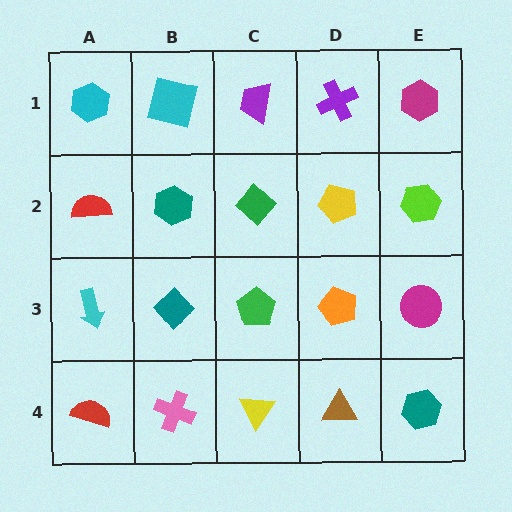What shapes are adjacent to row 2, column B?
A cyan square (row 1, column B), a teal diamond (row 3, column B), a red semicircle (row 2, column A), a green diamond (row 2, column C).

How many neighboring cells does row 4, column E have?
2.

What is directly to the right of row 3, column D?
A magenta circle.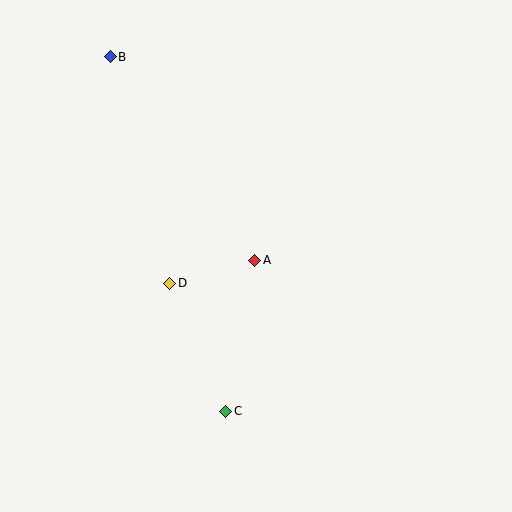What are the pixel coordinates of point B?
Point B is at (110, 57).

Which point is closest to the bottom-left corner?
Point C is closest to the bottom-left corner.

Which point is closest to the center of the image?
Point A at (255, 260) is closest to the center.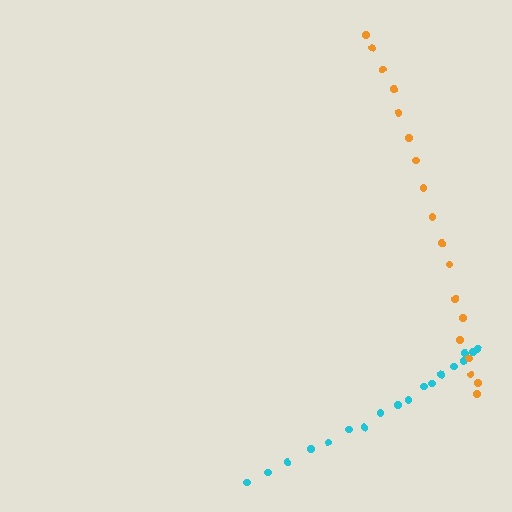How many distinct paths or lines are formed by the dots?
There are 2 distinct paths.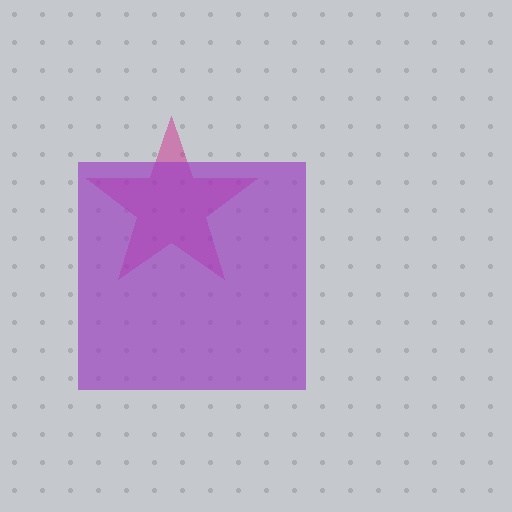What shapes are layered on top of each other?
The layered shapes are: a magenta star, a purple square.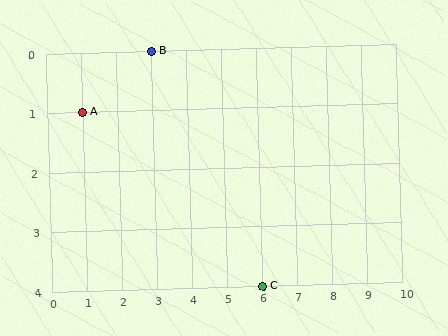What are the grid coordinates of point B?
Point B is at grid coordinates (3, 0).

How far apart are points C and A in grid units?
Points C and A are 5 columns and 3 rows apart (about 5.8 grid units diagonally).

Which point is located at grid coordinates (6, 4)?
Point C is at (6, 4).